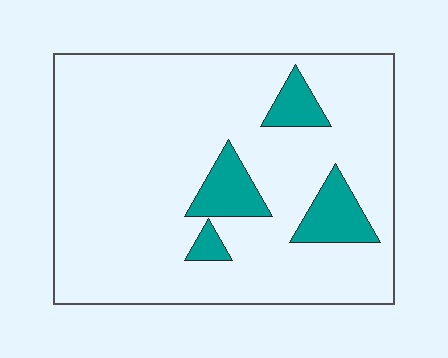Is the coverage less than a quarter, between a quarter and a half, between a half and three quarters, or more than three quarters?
Less than a quarter.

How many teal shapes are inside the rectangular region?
4.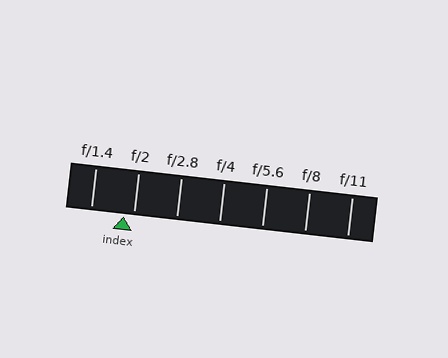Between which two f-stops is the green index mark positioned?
The index mark is between f/1.4 and f/2.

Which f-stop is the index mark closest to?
The index mark is closest to f/2.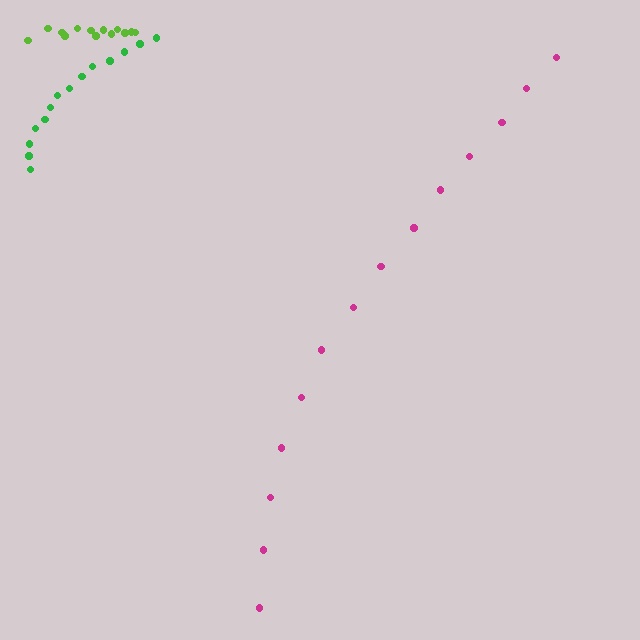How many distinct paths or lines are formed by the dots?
There are 3 distinct paths.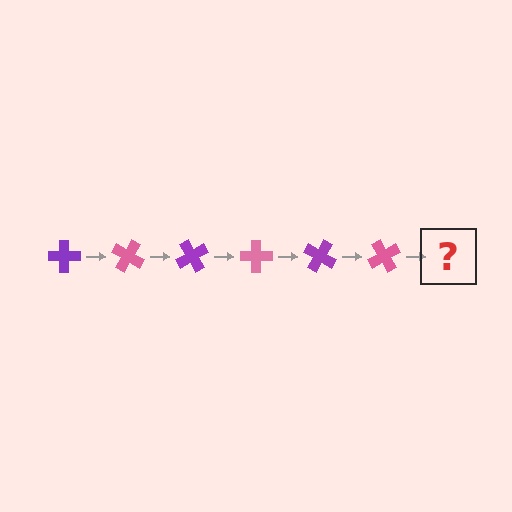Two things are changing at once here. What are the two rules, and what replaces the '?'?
The two rules are that it rotates 30 degrees each step and the color cycles through purple and pink. The '?' should be a purple cross, rotated 180 degrees from the start.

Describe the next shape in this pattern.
It should be a purple cross, rotated 180 degrees from the start.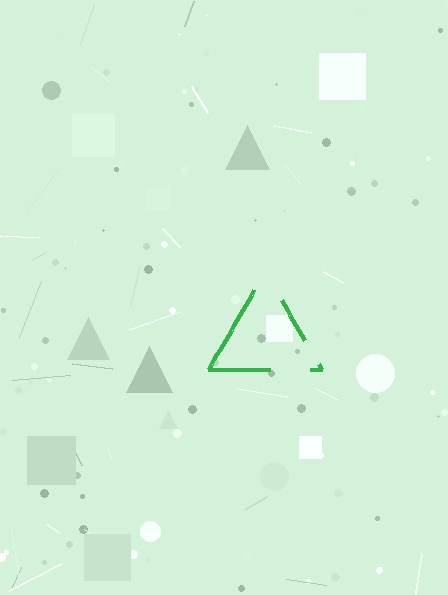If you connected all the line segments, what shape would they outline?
They would outline a triangle.